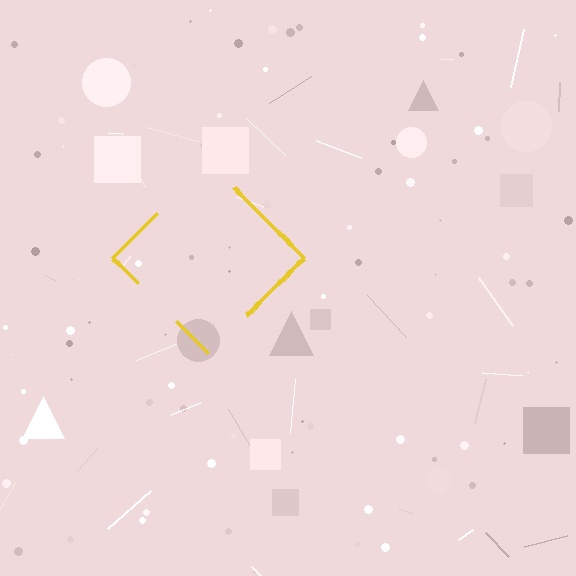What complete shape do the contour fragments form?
The contour fragments form a diamond.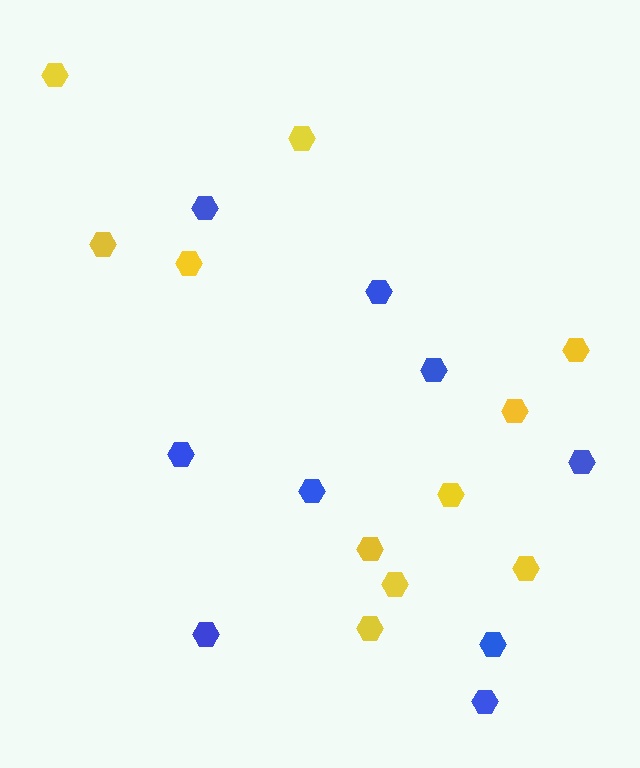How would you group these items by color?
There are 2 groups: one group of yellow hexagons (11) and one group of blue hexagons (9).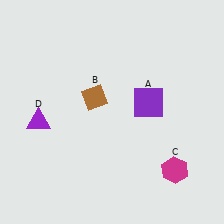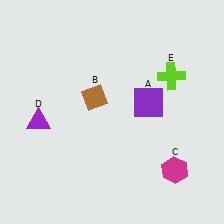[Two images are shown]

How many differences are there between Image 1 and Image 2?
There is 1 difference between the two images.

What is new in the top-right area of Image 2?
A lime cross (E) was added in the top-right area of Image 2.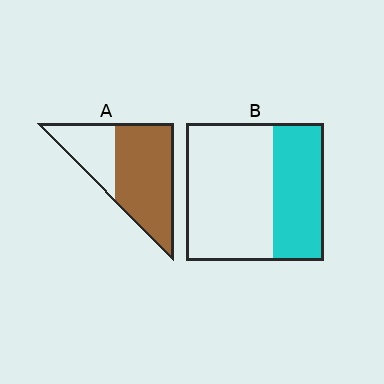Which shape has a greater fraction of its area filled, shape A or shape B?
Shape A.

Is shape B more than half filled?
No.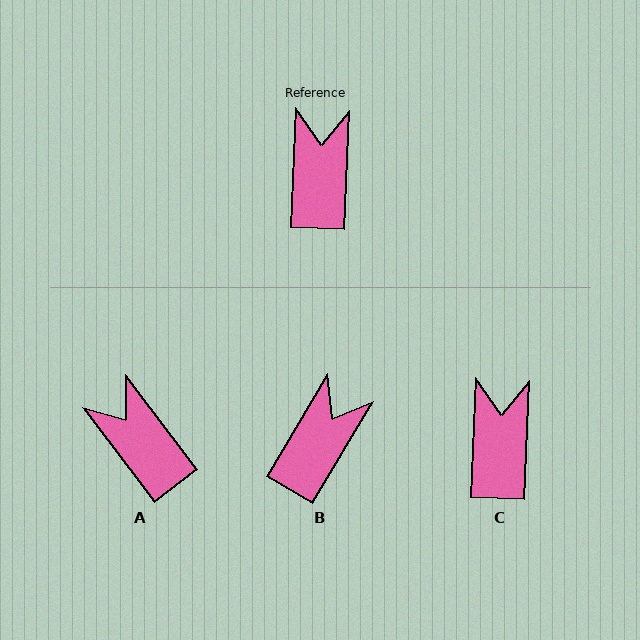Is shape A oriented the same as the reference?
No, it is off by about 40 degrees.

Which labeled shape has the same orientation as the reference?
C.